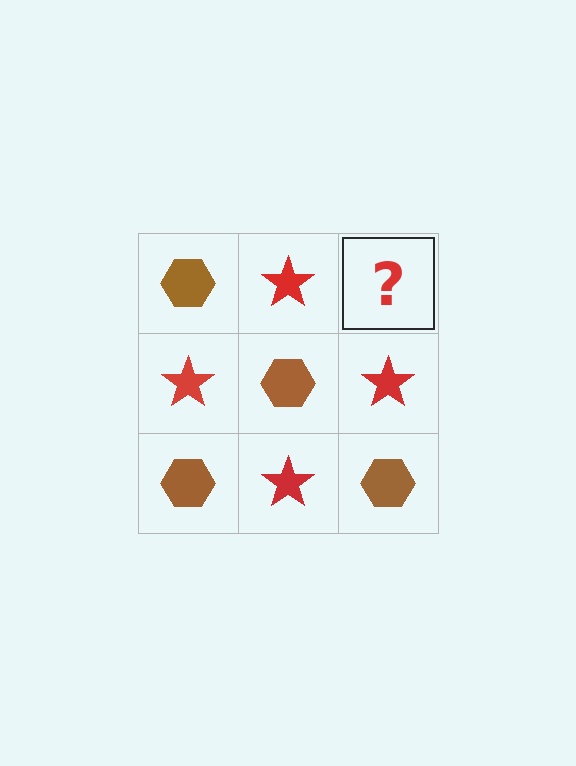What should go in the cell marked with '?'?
The missing cell should contain a brown hexagon.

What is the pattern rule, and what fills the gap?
The rule is that it alternates brown hexagon and red star in a checkerboard pattern. The gap should be filled with a brown hexagon.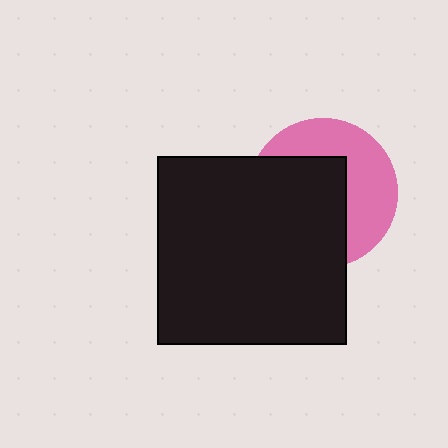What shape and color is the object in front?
The object in front is a black square.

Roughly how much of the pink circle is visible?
A small part of it is visible (roughly 44%).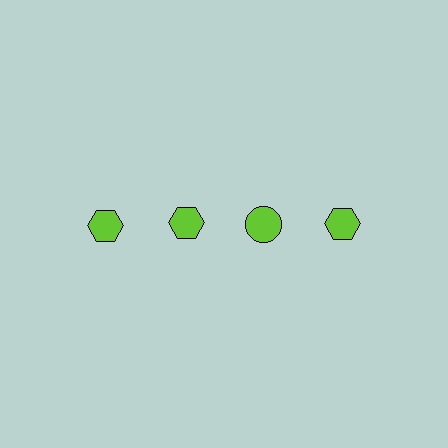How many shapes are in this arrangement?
There are 4 shapes arranged in a grid pattern.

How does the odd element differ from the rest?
It has a different shape: circle instead of hexagon.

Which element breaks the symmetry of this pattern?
The lime circle in the top row, center column breaks the symmetry. All other shapes are lime hexagons.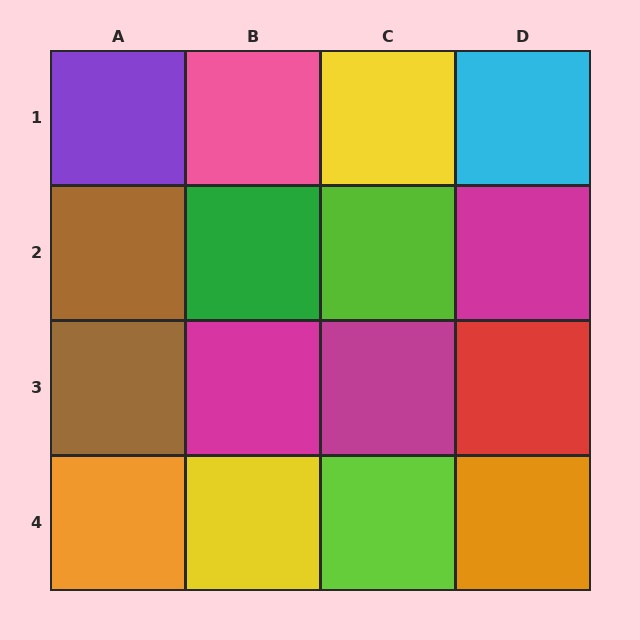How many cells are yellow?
2 cells are yellow.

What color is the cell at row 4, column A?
Orange.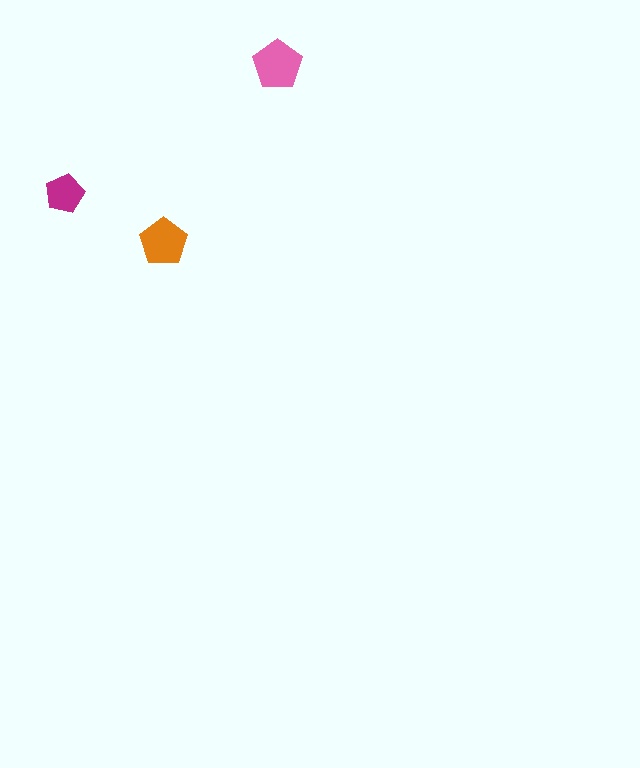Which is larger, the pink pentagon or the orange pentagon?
The pink one.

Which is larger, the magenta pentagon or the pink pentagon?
The pink one.